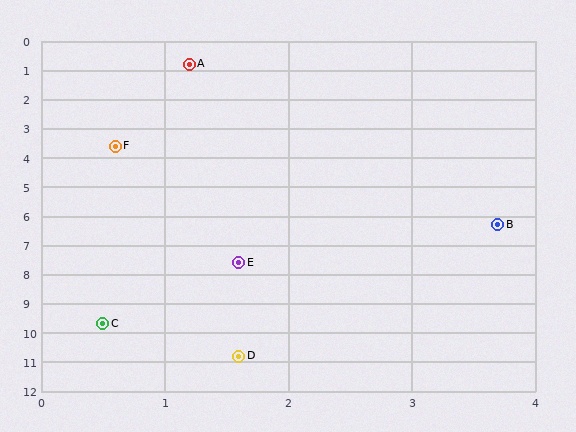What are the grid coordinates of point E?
Point E is at approximately (1.6, 7.6).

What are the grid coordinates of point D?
Point D is at approximately (1.6, 10.8).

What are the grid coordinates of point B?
Point B is at approximately (3.7, 6.3).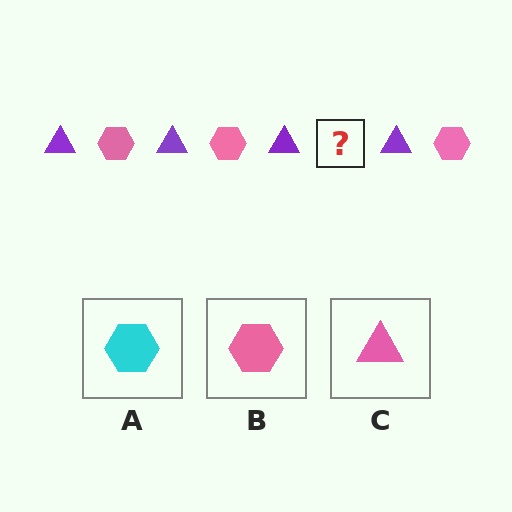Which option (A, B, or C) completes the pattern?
B.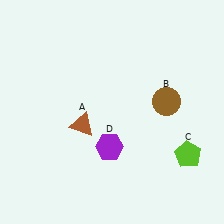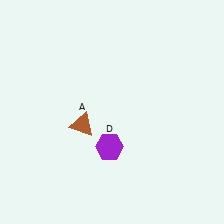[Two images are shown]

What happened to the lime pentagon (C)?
The lime pentagon (C) was removed in Image 2. It was in the bottom-right area of Image 1.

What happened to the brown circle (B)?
The brown circle (B) was removed in Image 2. It was in the top-right area of Image 1.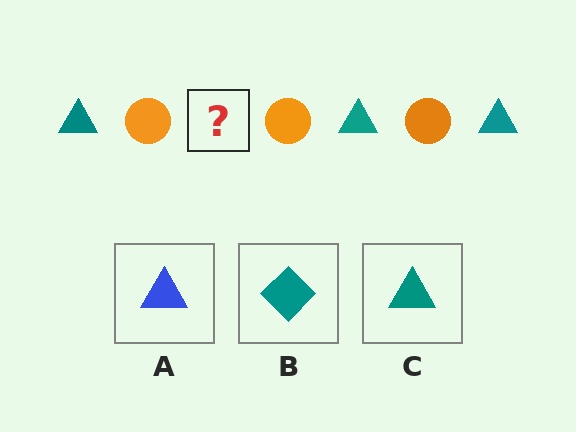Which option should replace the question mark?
Option C.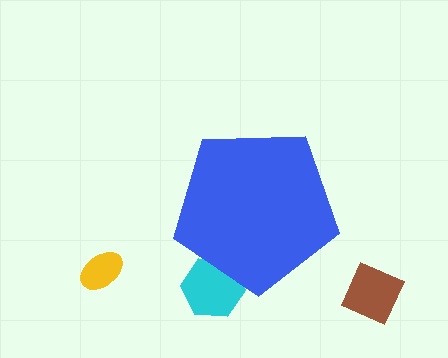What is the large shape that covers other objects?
A blue pentagon.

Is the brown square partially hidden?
No, the brown square is fully visible.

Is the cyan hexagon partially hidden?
Yes, the cyan hexagon is partially hidden behind the blue pentagon.